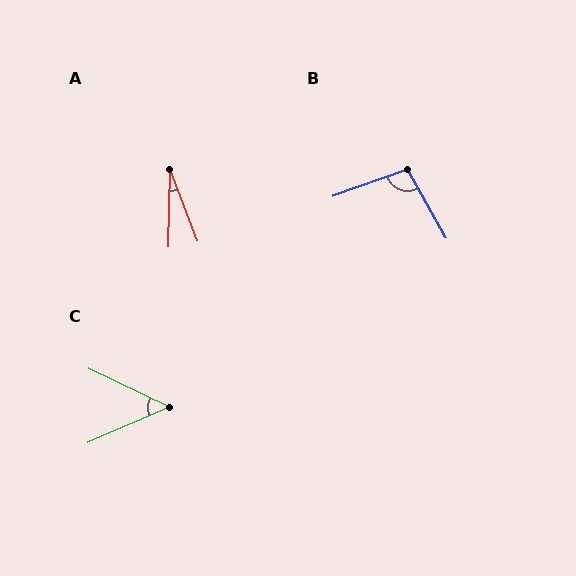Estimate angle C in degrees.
Approximately 49 degrees.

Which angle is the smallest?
A, at approximately 22 degrees.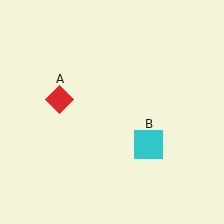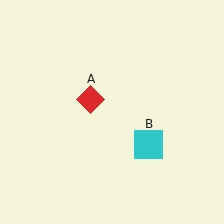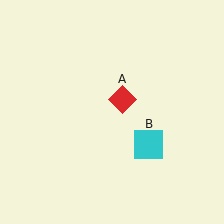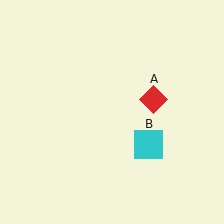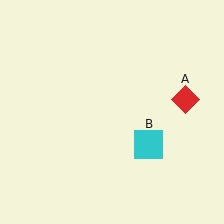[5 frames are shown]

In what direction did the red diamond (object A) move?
The red diamond (object A) moved right.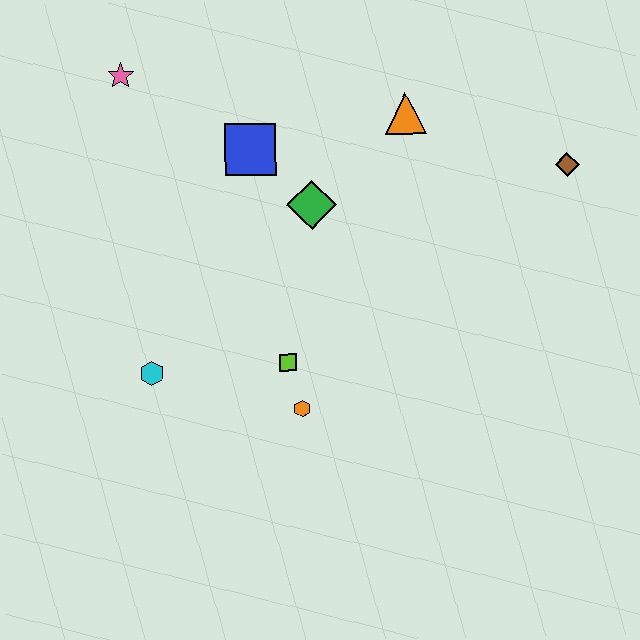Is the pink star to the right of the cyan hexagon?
No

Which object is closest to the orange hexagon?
The lime square is closest to the orange hexagon.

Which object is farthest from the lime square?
The brown diamond is farthest from the lime square.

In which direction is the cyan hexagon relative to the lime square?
The cyan hexagon is to the left of the lime square.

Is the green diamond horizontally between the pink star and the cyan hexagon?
No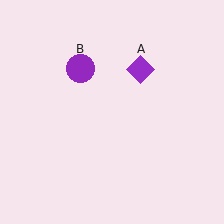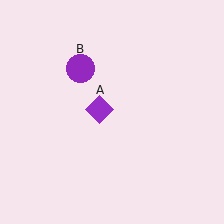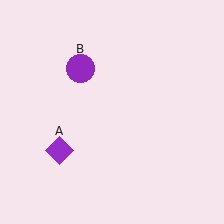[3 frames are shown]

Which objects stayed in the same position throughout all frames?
Purple circle (object B) remained stationary.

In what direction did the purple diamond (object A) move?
The purple diamond (object A) moved down and to the left.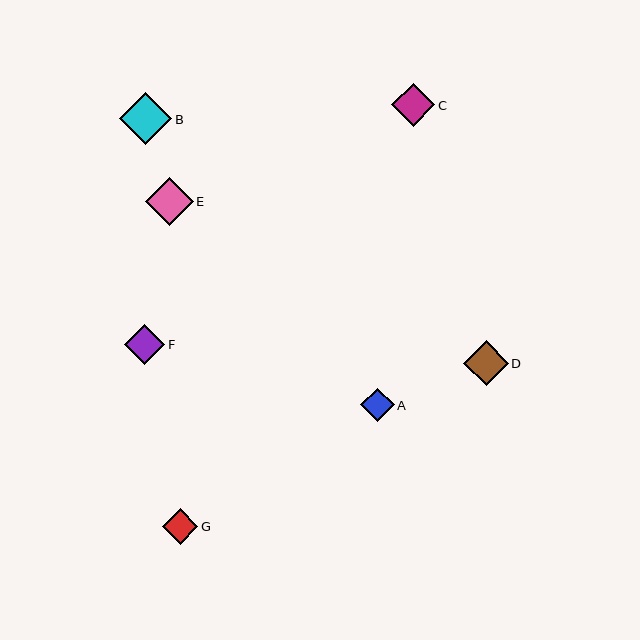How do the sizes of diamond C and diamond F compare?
Diamond C and diamond F are approximately the same size.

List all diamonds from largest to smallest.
From largest to smallest: B, E, D, C, F, G, A.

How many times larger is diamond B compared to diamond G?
Diamond B is approximately 1.5 times the size of diamond G.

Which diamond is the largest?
Diamond B is the largest with a size of approximately 52 pixels.